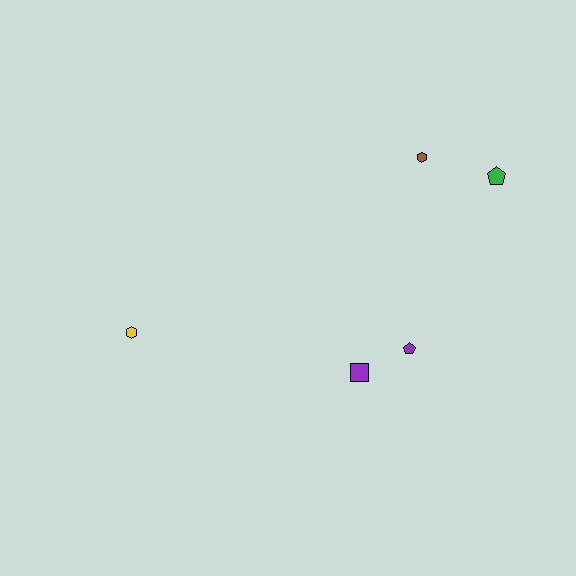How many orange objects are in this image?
There are no orange objects.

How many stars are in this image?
There are no stars.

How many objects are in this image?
There are 5 objects.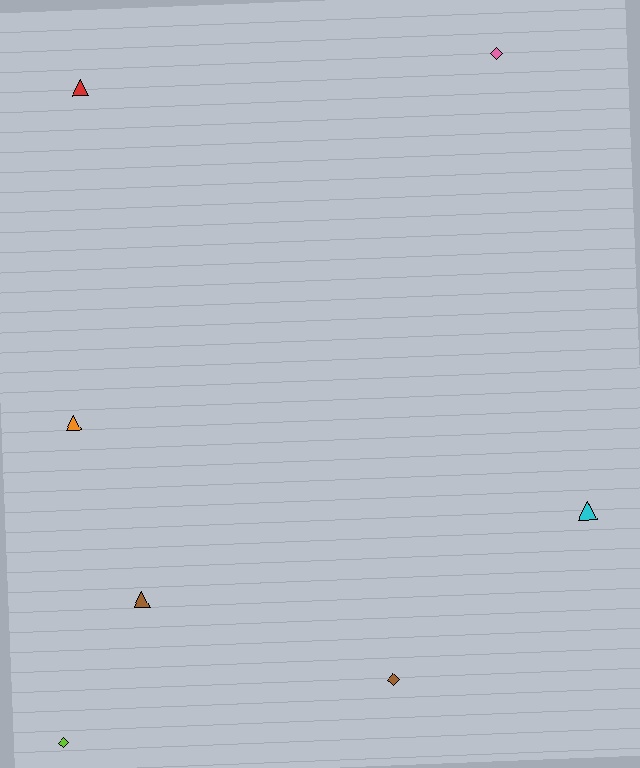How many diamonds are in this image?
There are 3 diamonds.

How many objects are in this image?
There are 7 objects.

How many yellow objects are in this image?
There are no yellow objects.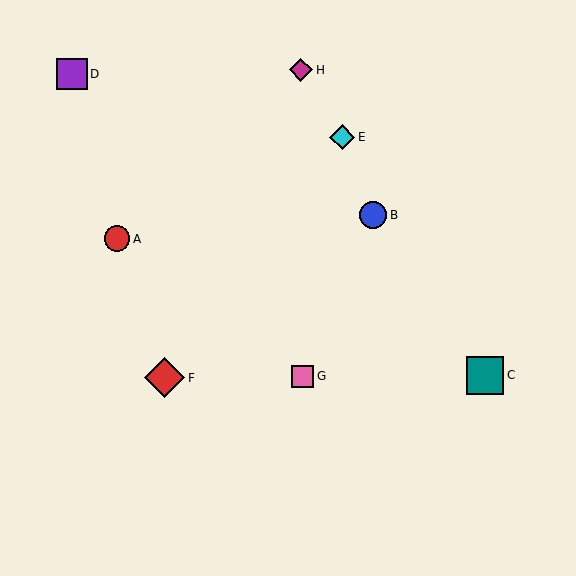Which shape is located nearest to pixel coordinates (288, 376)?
The pink square (labeled G) at (303, 376) is nearest to that location.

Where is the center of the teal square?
The center of the teal square is at (485, 375).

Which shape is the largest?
The red diamond (labeled F) is the largest.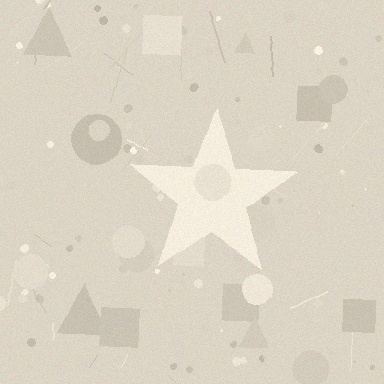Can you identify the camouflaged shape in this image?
The camouflaged shape is a star.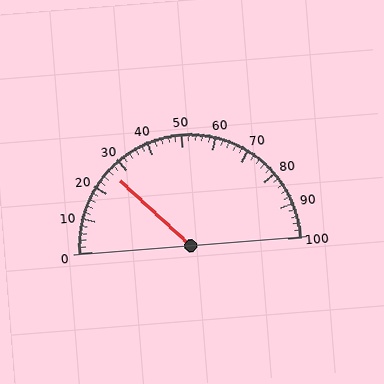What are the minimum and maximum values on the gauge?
The gauge ranges from 0 to 100.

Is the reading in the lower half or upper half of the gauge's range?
The reading is in the lower half of the range (0 to 100).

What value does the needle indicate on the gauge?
The needle indicates approximately 26.